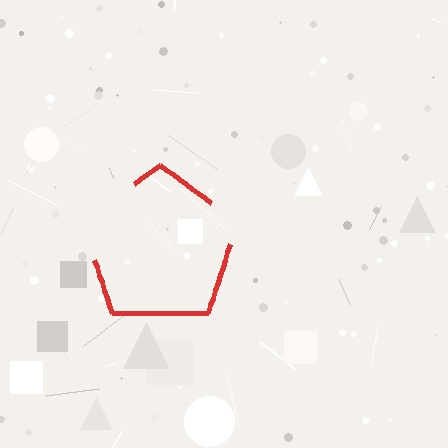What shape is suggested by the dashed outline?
The dashed outline suggests a pentagon.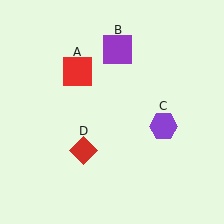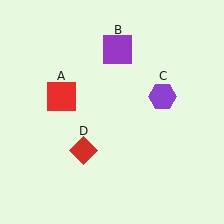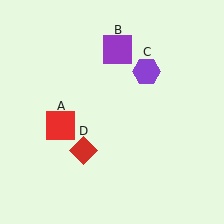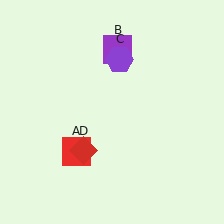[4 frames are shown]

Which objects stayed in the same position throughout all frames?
Purple square (object B) and red diamond (object D) remained stationary.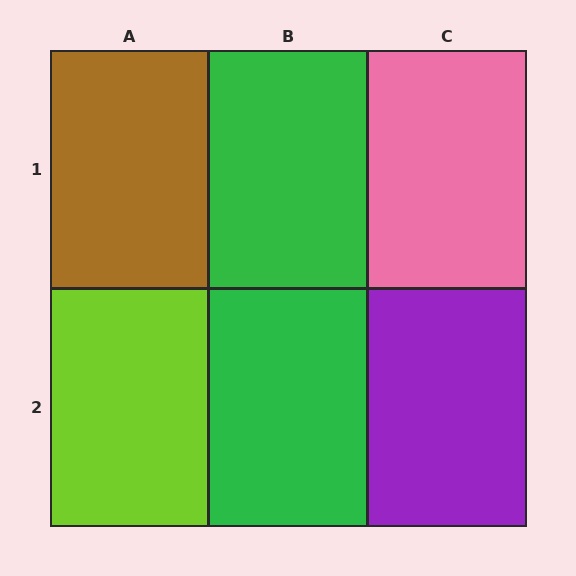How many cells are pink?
1 cell is pink.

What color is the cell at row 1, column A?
Brown.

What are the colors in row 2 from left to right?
Lime, green, purple.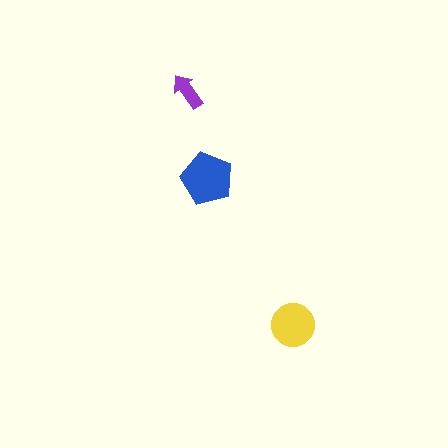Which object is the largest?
The blue pentagon.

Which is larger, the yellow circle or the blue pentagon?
The blue pentagon.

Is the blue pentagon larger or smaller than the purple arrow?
Larger.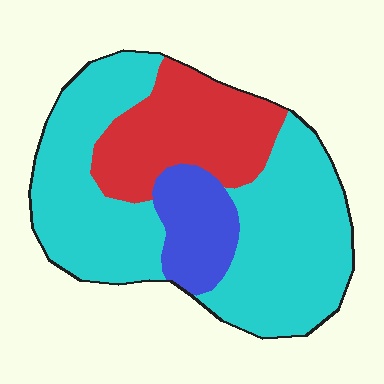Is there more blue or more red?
Red.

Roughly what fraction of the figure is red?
Red takes up about one quarter (1/4) of the figure.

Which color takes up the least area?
Blue, at roughly 15%.